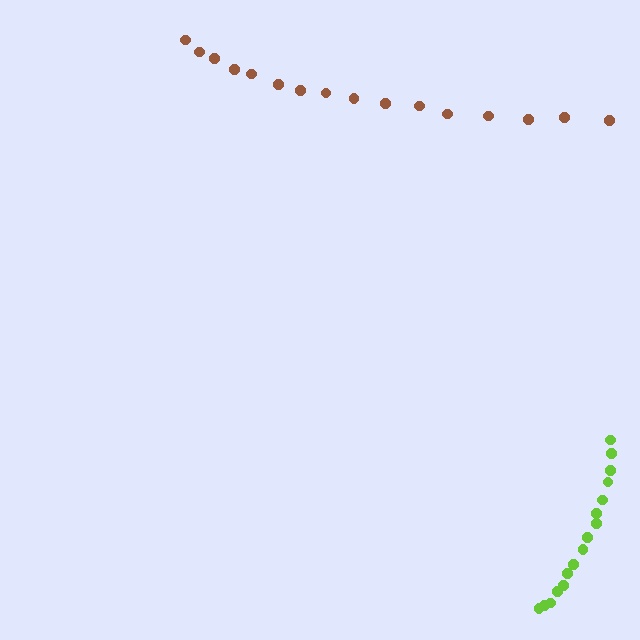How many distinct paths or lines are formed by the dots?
There are 2 distinct paths.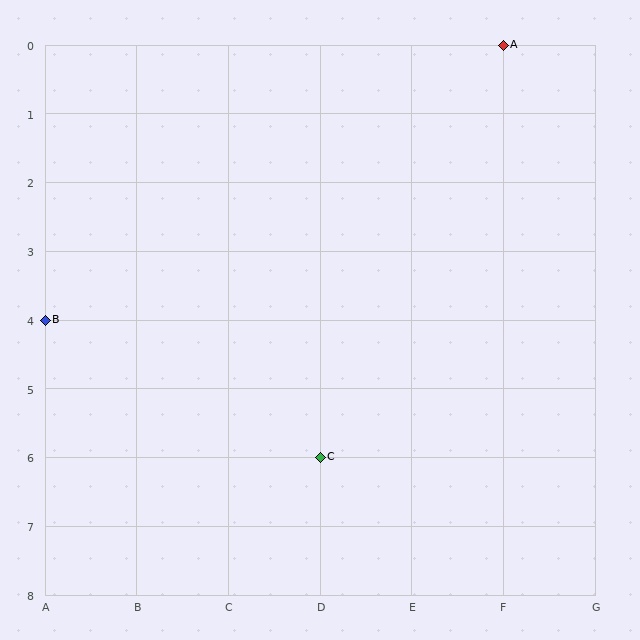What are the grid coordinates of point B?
Point B is at grid coordinates (A, 4).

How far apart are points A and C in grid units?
Points A and C are 2 columns and 6 rows apart (about 6.3 grid units diagonally).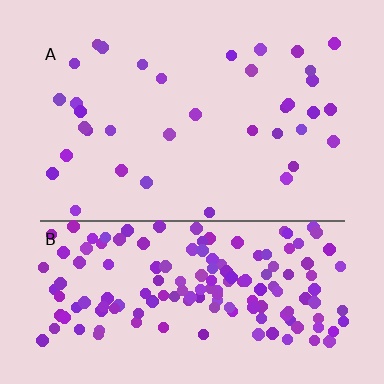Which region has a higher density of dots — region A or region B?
B (the bottom).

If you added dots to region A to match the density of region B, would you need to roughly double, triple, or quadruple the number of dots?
Approximately quadruple.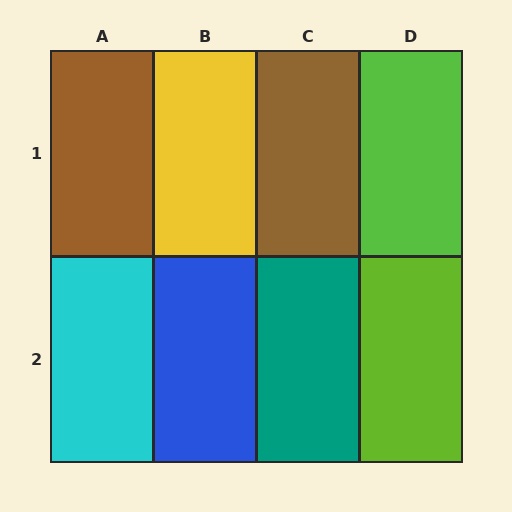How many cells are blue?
1 cell is blue.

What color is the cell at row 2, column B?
Blue.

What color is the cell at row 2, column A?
Cyan.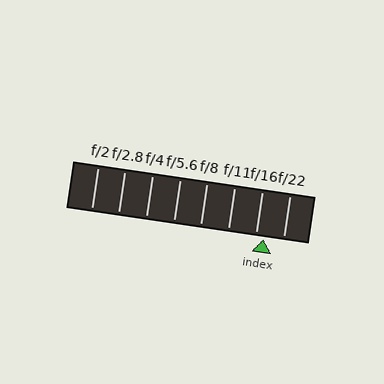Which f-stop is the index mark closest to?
The index mark is closest to f/16.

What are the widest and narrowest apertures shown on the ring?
The widest aperture shown is f/2 and the narrowest is f/22.